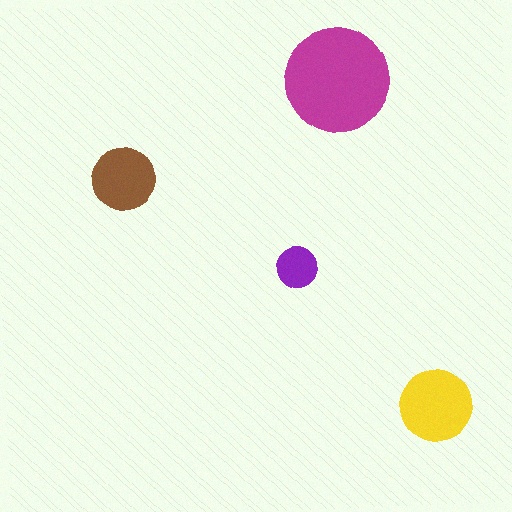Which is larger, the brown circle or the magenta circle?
The magenta one.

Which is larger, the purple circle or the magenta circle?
The magenta one.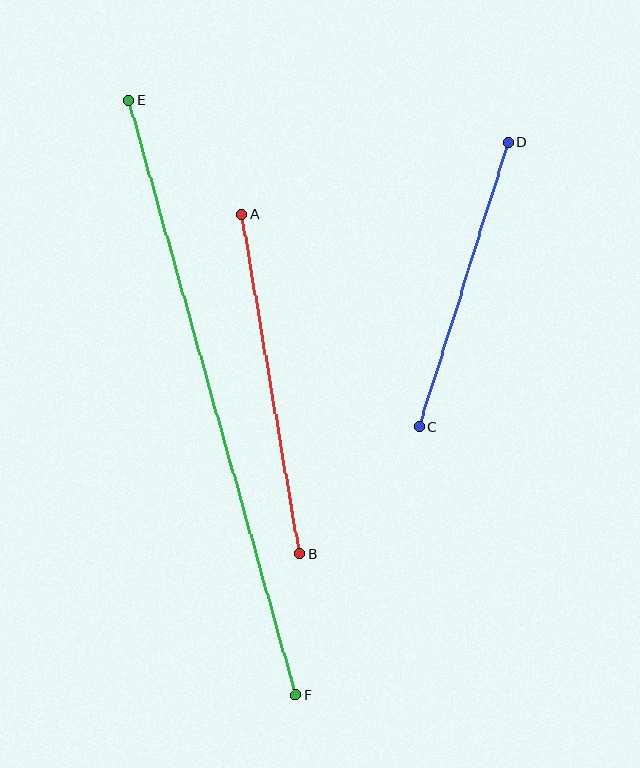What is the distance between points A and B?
The distance is approximately 345 pixels.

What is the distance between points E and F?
The distance is approximately 618 pixels.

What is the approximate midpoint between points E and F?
The midpoint is at approximately (212, 398) pixels.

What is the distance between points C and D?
The distance is approximately 299 pixels.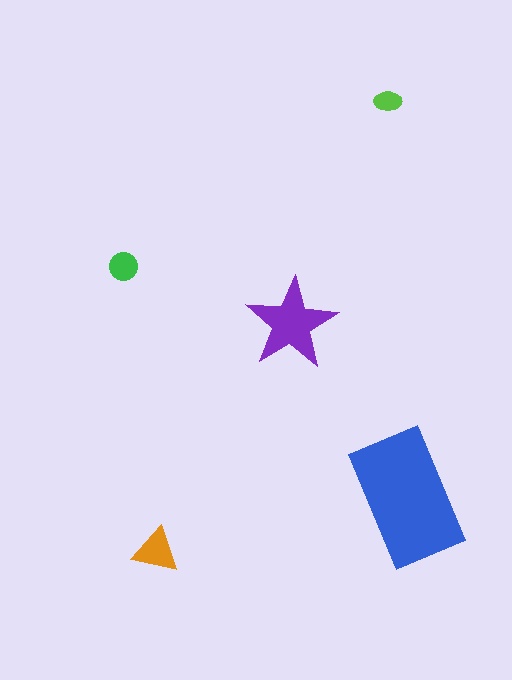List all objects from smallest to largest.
The lime ellipse, the green circle, the orange triangle, the purple star, the blue rectangle.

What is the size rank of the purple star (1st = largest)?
2nd.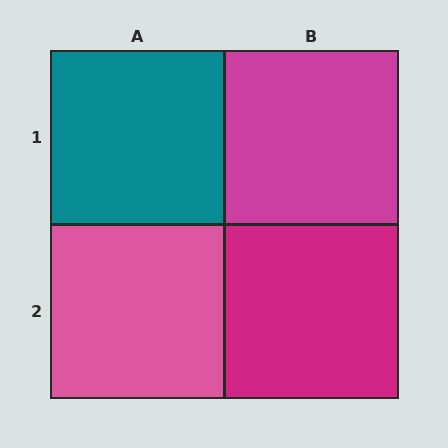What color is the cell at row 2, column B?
Magenta.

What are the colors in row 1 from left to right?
Teal, magenta.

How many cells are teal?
1 cell is teal.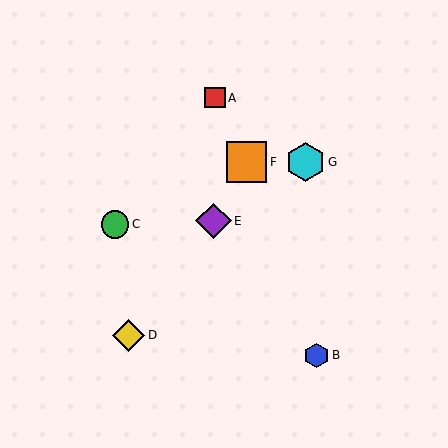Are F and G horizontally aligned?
Yes, both are at y≈162.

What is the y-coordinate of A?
Object A is at y≈98.